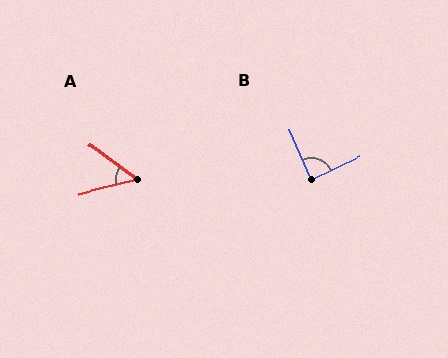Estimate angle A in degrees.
Approximately 50 degrees.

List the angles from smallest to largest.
A (50°), B (88°).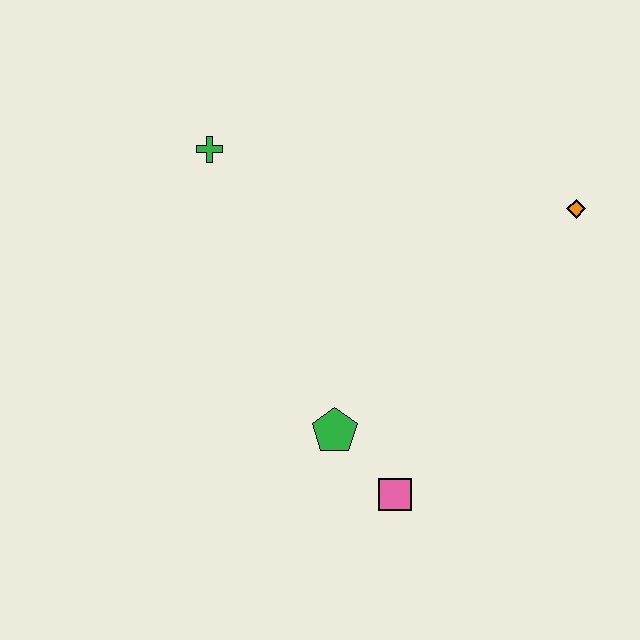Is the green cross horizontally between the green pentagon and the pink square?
No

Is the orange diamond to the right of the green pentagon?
Yes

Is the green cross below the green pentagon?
No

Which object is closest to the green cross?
The green pentagon is closest to the green cross.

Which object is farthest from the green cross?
The pink square is farthest from the green cross.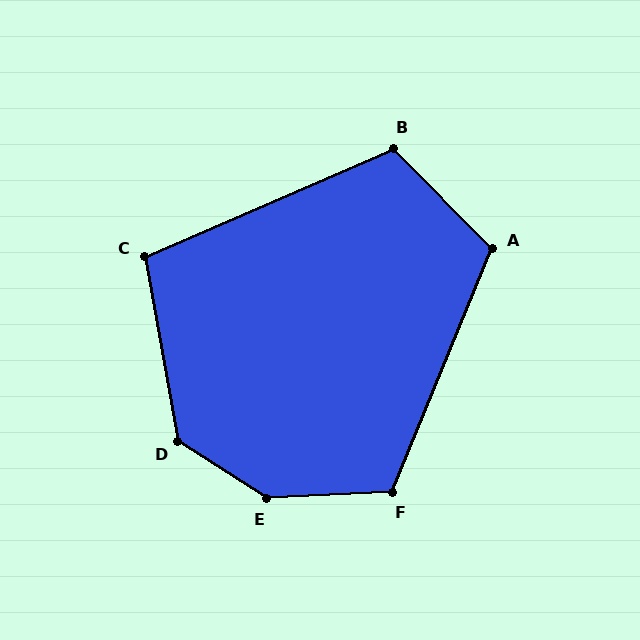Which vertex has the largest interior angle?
E, at approximately 144 degrees.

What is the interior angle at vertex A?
Approximately 113 degrees (obtuse).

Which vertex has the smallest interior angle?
C, at approximately 103 degrees.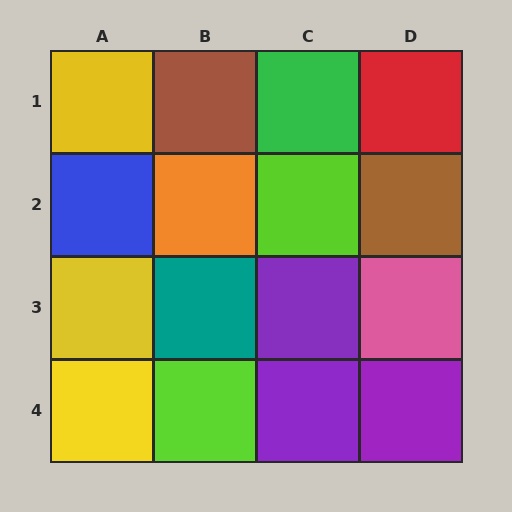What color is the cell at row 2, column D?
Brown.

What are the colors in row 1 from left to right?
Yellow, brown, green, red.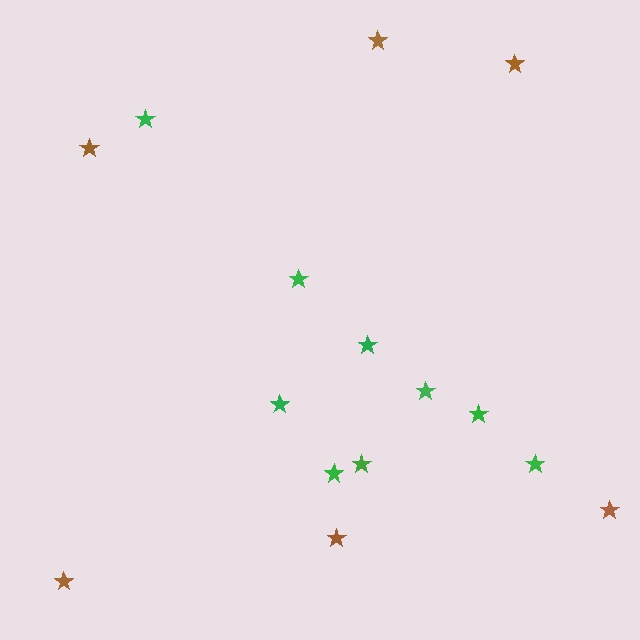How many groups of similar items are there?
There are 2 groups: one group of brown stars (6) and one group of green stars (9).